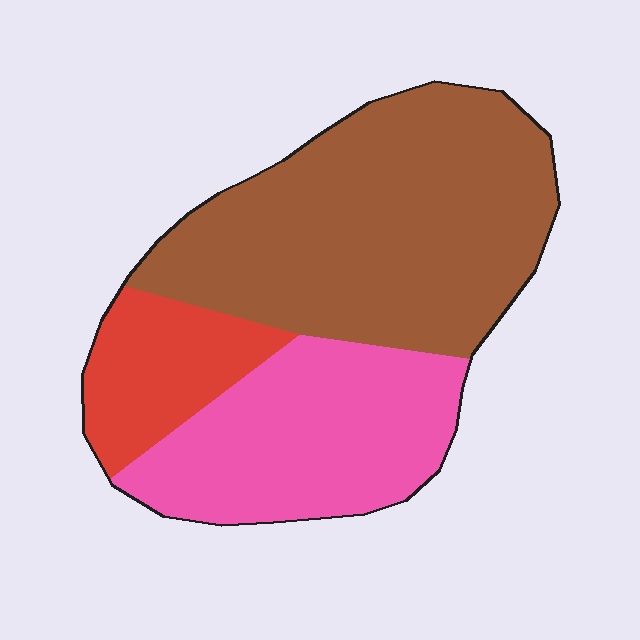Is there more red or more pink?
Pink.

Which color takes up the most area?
Brown, at roughly 55%.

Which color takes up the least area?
Red, at roughly 15%.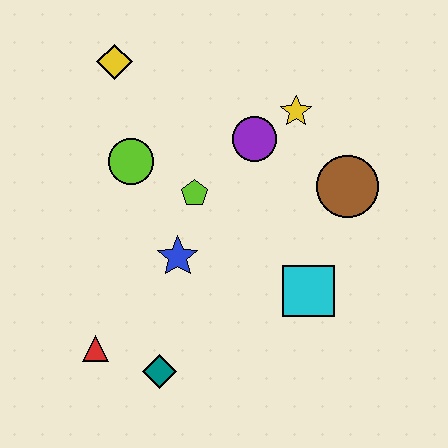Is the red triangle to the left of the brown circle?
Yes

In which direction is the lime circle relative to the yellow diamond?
The lime circle is below the yellow diamond.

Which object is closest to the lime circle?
The lime pentagon is closest to the lime circle.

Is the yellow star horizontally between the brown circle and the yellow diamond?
Yes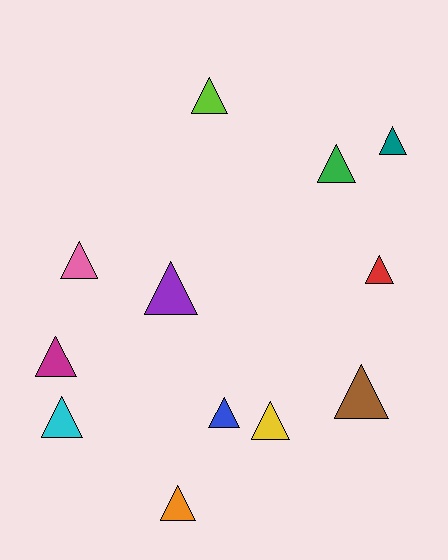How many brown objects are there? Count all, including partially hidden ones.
There is 1 brown object.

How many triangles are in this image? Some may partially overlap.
There are 12 triangles.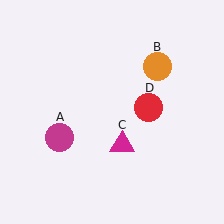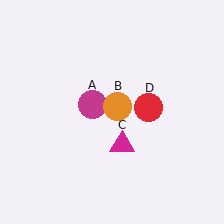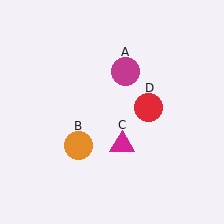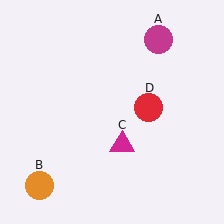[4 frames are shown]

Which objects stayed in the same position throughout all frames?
Magenta triangle (object C) and red circle (object D) remained stationary.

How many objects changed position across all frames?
2 objects changed position: magenta circle (object A), orange circle (object B).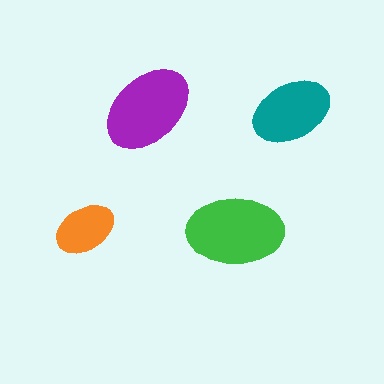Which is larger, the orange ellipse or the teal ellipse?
The teal one.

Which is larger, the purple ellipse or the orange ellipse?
The purple one.